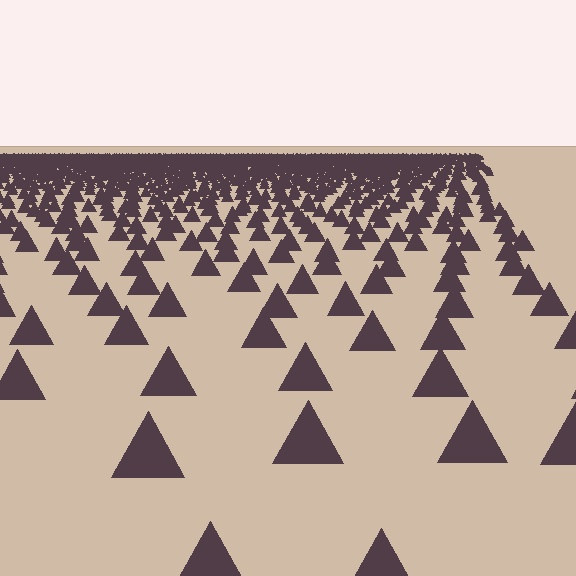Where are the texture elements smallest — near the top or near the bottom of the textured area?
Near the top.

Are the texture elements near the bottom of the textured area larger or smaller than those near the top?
Larger. Near the bottom, elements are closer to the viewer and appear at a bigger on-screen size.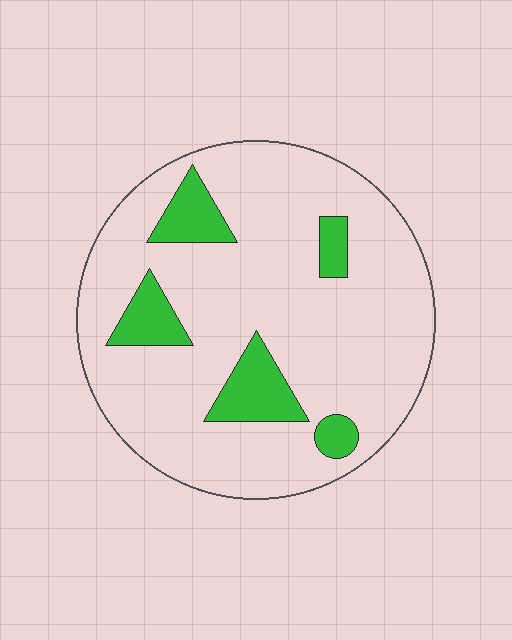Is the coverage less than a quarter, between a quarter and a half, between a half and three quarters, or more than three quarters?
Less than a quarter.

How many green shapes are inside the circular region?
5.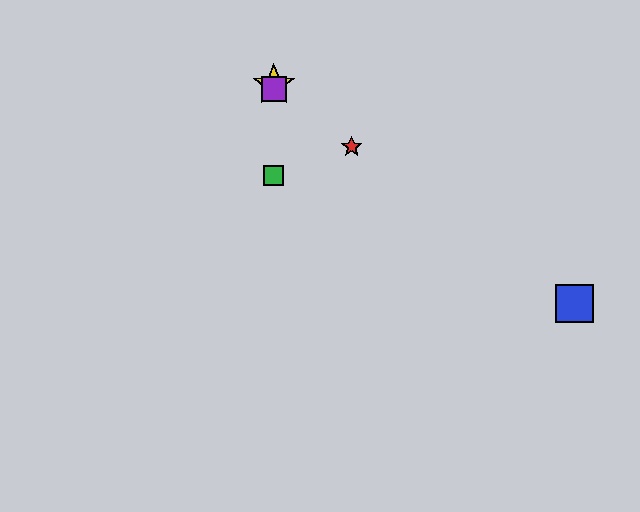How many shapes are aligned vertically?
3 shapes (the green square, the yellow star, the purple square) are aligned vertically.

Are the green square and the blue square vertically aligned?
No, the green square is at x≈274 and the blue square is at x≈574.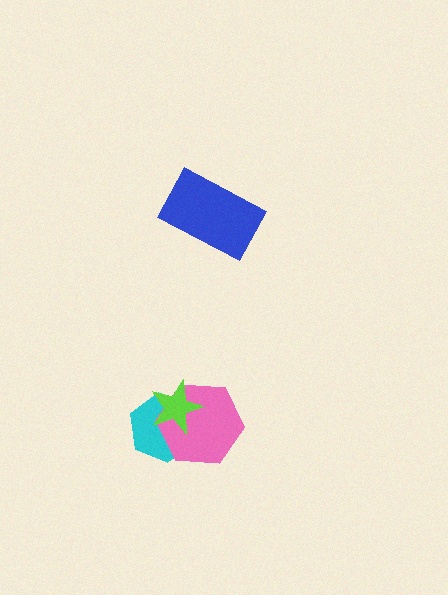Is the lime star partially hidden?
No, no other shape covers it.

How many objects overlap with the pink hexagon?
2 objects overlap with the pink hexagon.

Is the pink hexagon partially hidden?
Yes, it is partially covered by another shape.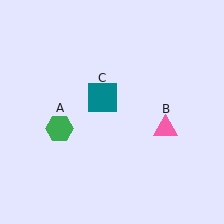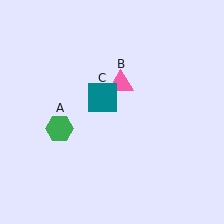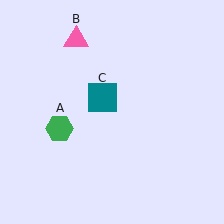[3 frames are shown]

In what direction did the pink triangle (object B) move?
The pink triangle (object B) moved up and to the left.